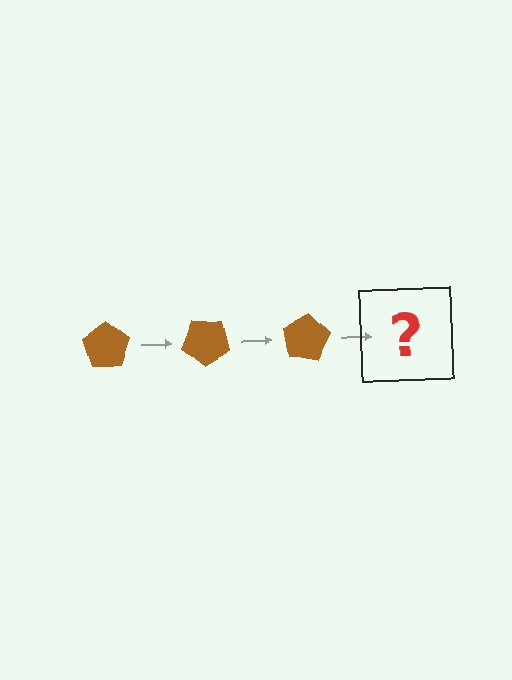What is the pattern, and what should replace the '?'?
The pattern is that the pentagon rotates 40 degrees each step. The '?' should be a brown pentagon rotated 120 degrees.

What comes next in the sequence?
The next element should be a brown pentagon rotated 120 degrees.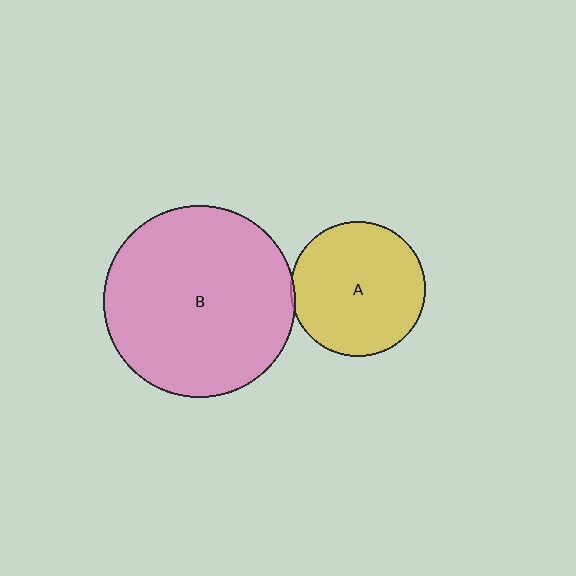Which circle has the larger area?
Circle B (pink).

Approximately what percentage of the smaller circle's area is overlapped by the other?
Approximately 5%.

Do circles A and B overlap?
Yes.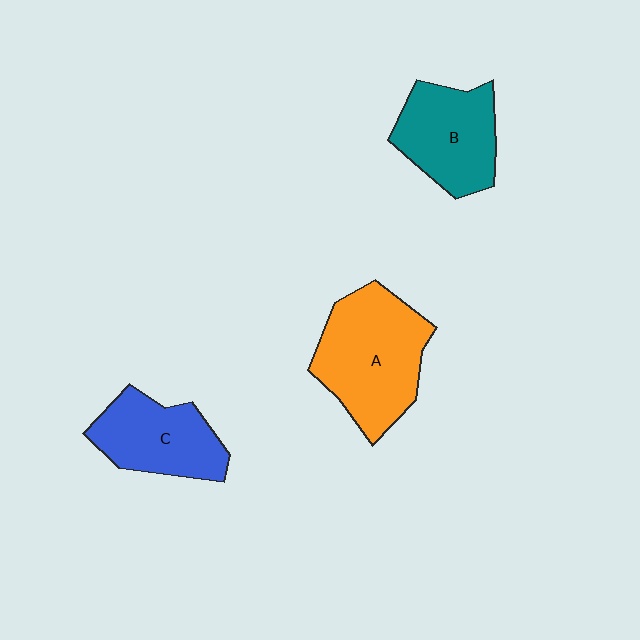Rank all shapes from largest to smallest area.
From largest to smallest: A (orange), B (teal), C (blue).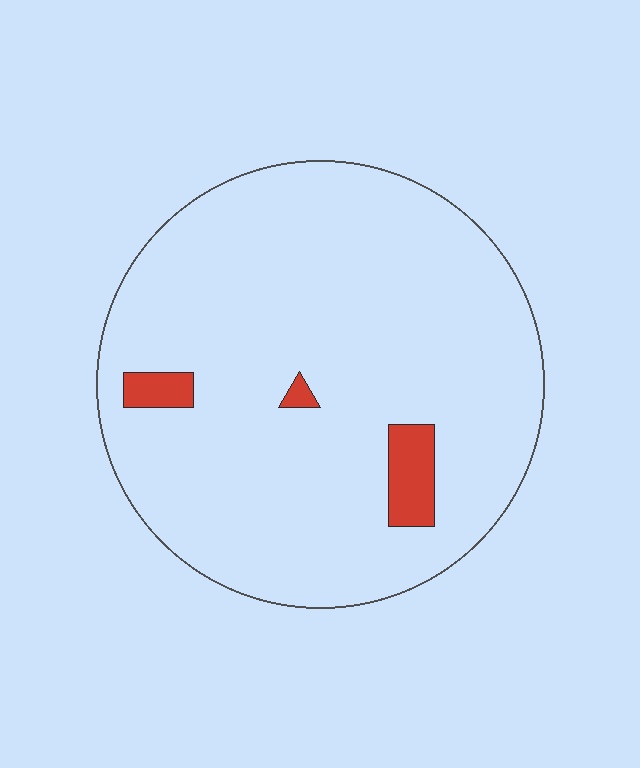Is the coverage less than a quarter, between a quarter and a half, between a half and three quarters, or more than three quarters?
Less than a quarter.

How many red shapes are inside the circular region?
3.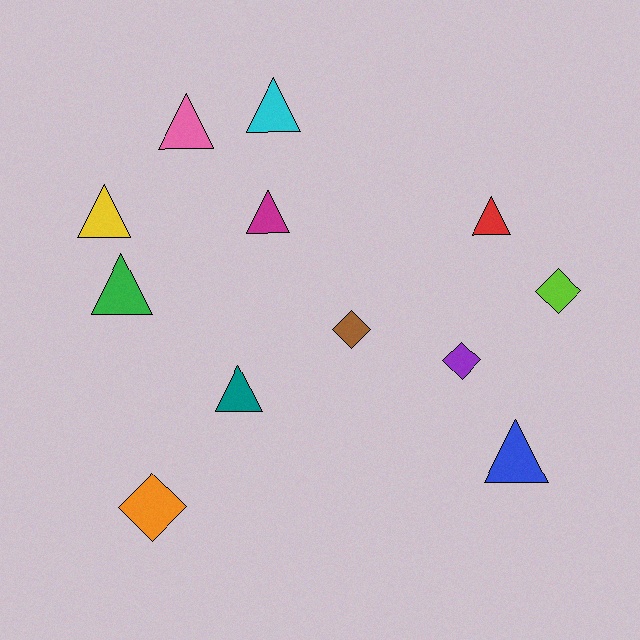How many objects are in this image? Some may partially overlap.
There are 12 objects.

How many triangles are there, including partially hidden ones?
There are 8 triangles.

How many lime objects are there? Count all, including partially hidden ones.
There is 1 lime object.